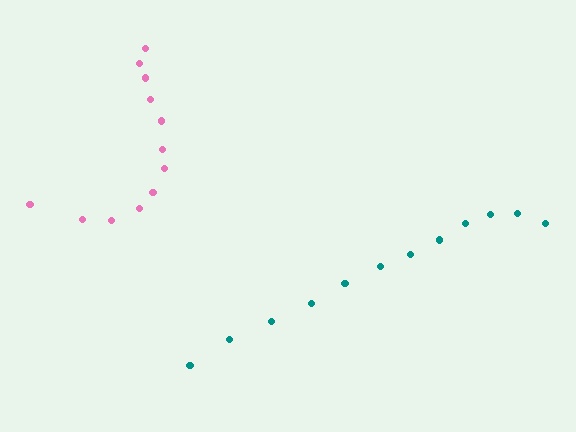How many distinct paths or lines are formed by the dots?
There are 2 distinct paths.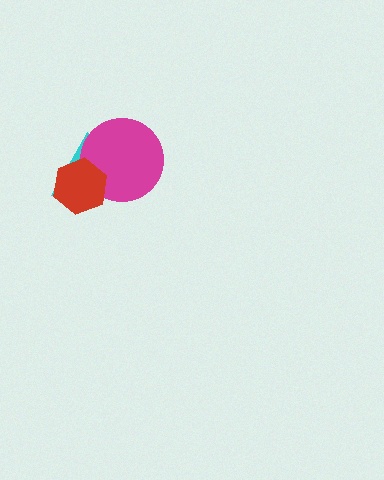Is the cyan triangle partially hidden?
Yes, it is partially covered by another shape.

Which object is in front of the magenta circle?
The red hexagon is in front of the magenta circle.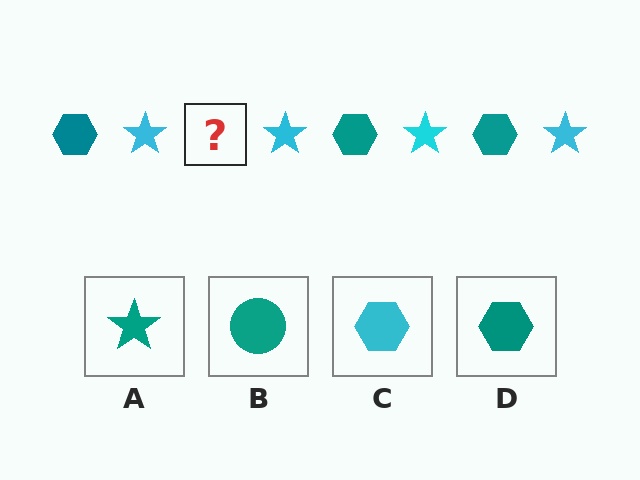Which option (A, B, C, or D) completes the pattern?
D.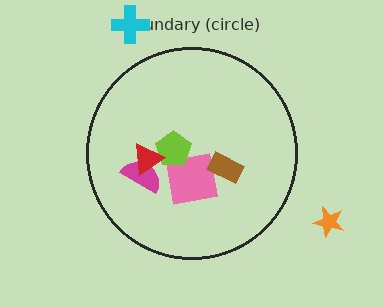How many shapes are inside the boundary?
5 inside, 2 outside.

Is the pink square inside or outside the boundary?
Inside.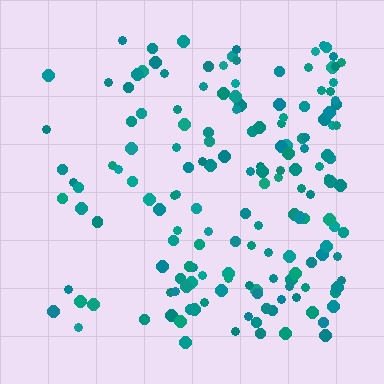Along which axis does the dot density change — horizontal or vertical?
Horizontal.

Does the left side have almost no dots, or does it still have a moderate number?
Still a moderate number, just noticeably fewer than the right.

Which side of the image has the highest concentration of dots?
The right.